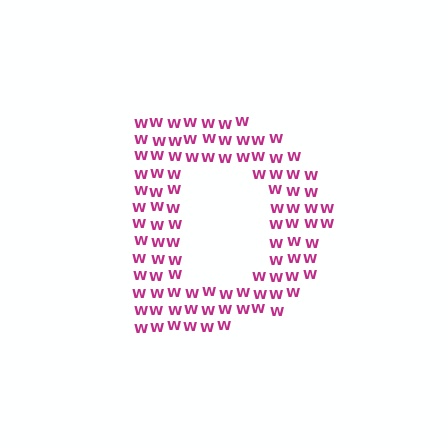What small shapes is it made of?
It is made of small letter W's.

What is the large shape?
The large shape is the letter D.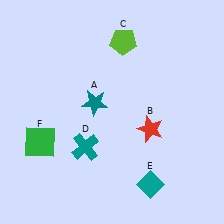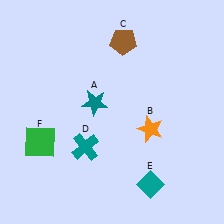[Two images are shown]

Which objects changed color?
B changed from red to orange. C changed from lime to brown.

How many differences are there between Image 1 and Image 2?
There are 2 differences between the two images.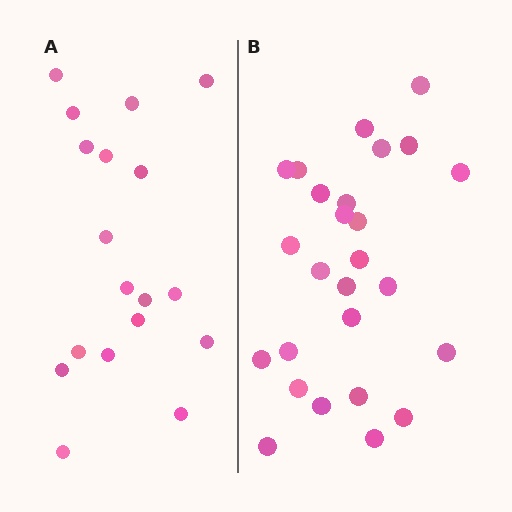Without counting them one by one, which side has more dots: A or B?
Region B (the right region) has more dots.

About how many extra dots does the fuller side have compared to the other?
Region B has roughly 8 or so more dots than region A.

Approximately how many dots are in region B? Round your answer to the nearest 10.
About 30 dots. (The exact count is 26, which rounds to 30.)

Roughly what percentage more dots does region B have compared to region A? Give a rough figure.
About 45% more.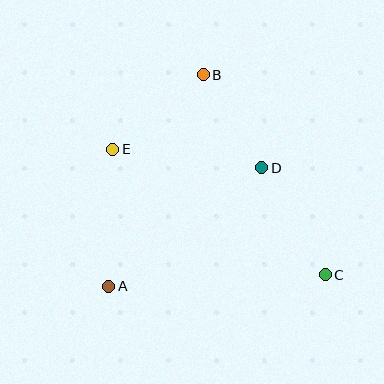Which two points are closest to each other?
Points B and D are closest to each other.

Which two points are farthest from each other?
Points C and E are farthest from each other.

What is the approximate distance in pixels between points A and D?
The distance between A and D is approximately 193 pixels.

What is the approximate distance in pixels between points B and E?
The distance between B and E is approximately 117 pixels.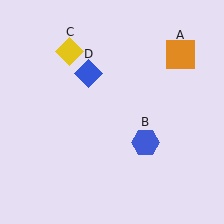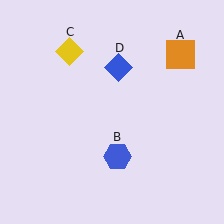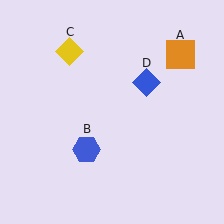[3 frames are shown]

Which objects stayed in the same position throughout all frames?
Orange square (object A) and yellow diamond (object C) remained stationary.